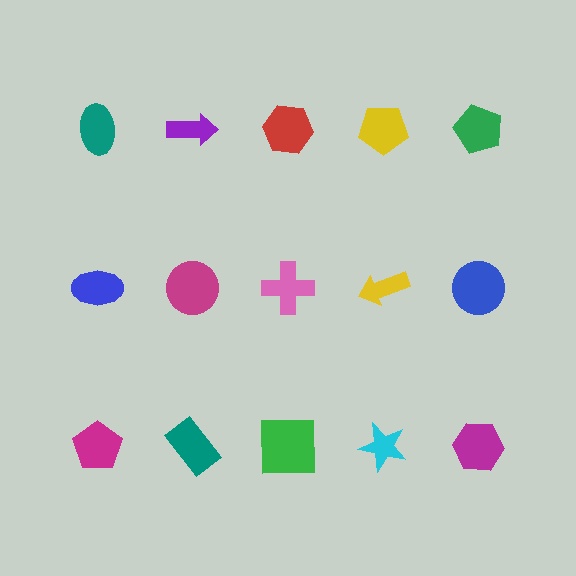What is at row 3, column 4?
A cyan star.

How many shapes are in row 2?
5 shapes.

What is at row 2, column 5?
A blue circle.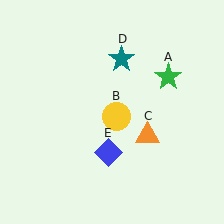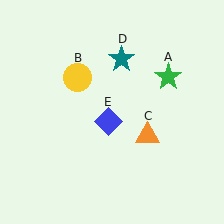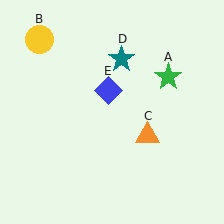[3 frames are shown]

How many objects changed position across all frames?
2 objects changed position: yellow circle (object B), blue diamond (object E).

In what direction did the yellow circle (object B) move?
The yellow circle (object B) moved up and to the left.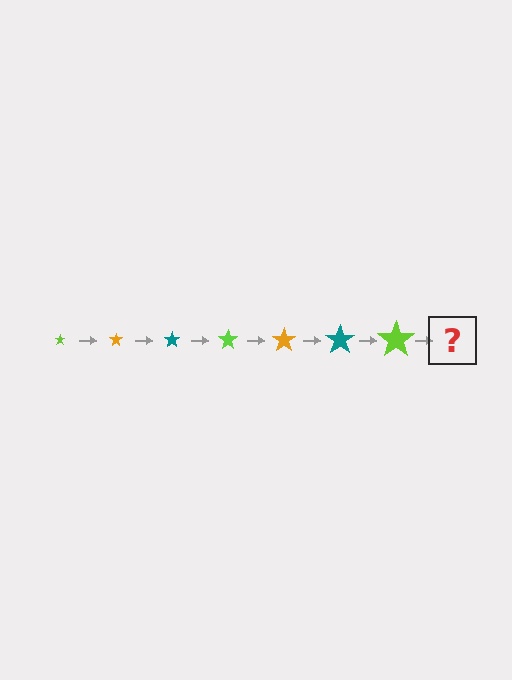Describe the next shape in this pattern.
It should be an orange star, larger than the previous one.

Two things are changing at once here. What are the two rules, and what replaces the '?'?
The two rules are that the star grows larger each step and the color cycles through lime, orange, and teal. The '?' should be an orange star, larger than the previous one.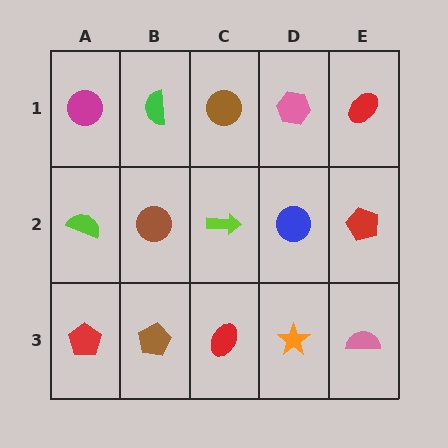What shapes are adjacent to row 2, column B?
A green semicircle (row 1, column B), a brown pentagon (row 3, column B), a lime semicircle (row 2, column A), a lime arrow (row 2, column C).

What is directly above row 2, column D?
A pink hexagon.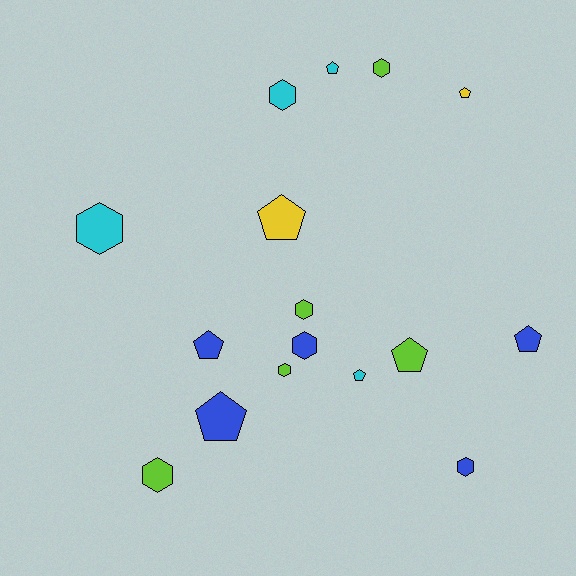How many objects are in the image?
There are 16 objects.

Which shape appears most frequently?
Hexagon, with 8 objects.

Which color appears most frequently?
Blue, with 5 objects.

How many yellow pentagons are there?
There are 2 yellow pentagons.